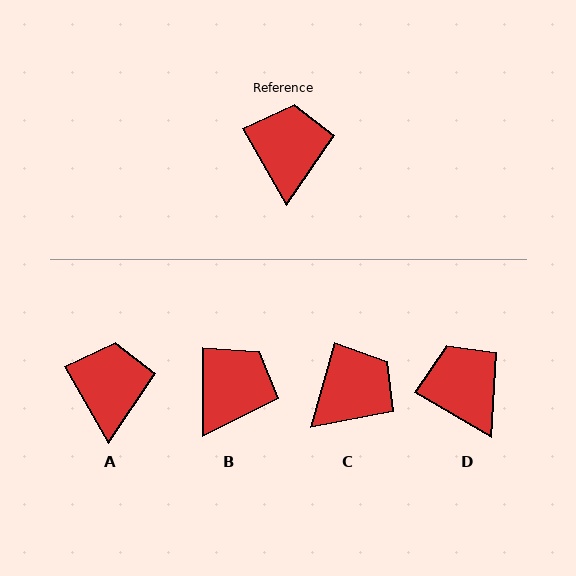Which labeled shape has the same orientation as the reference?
A.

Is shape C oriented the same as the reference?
No, it is off by about 45 degrees.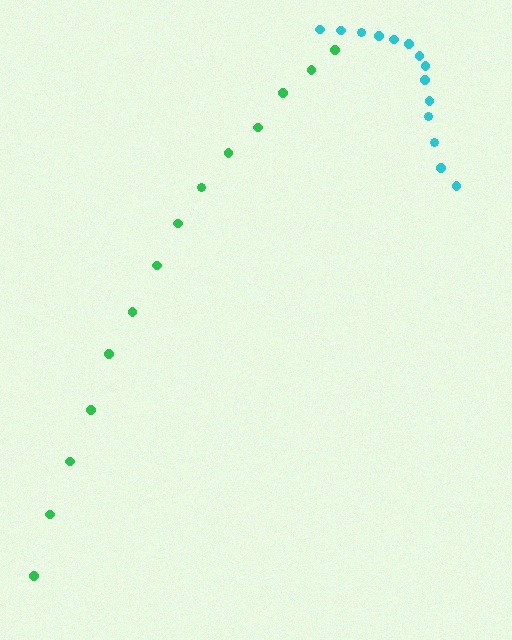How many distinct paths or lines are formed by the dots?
There are 2 distinct paths.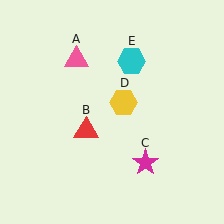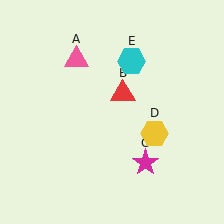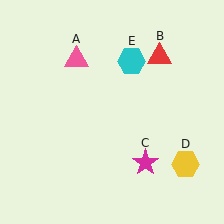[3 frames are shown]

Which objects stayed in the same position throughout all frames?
Pink triangle (object A) and magenta star (object C) and cyan hexagon (object E) remained stationary.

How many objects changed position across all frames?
2 objects changed position: red triangle (object B), yellow hexagon (object D).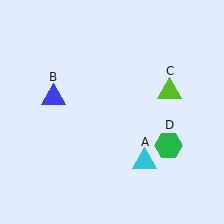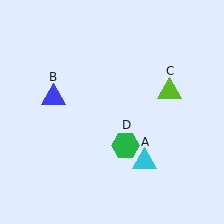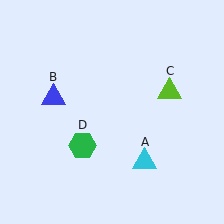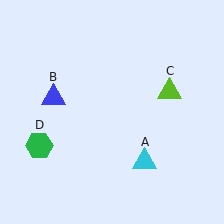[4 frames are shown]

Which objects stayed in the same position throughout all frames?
Cyan triangle (object A) and blue triangle (object B) and lime triangle (object C) remained stationary.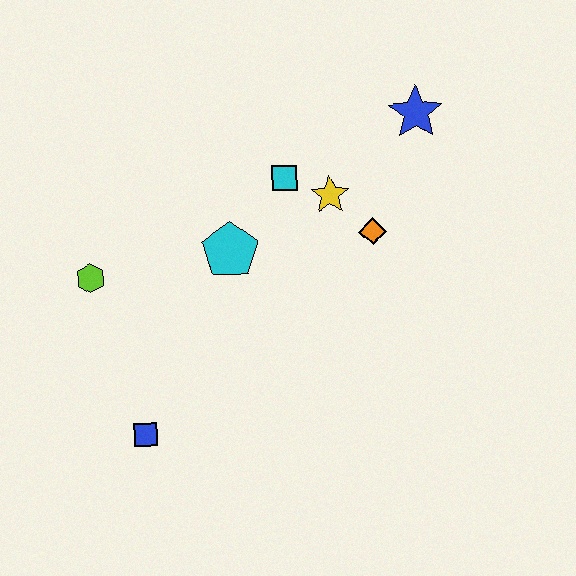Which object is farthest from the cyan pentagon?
The blue star is farthest from the cyan pentagon.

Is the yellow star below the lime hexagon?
No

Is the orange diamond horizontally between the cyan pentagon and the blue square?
No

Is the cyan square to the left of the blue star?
Yes